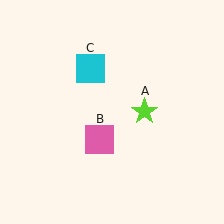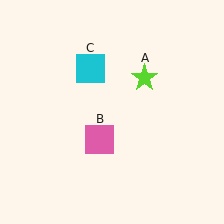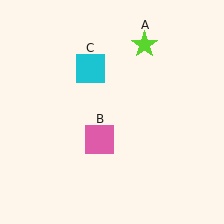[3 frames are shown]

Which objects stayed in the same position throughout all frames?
Pink square (object B) and cyan square (object C) remained stationary.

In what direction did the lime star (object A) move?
The lime star (object A) moved up.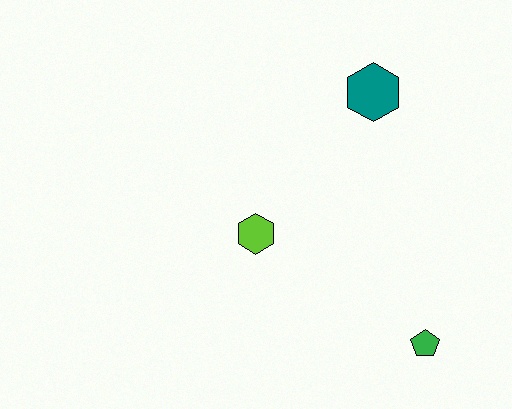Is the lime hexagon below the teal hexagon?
Yes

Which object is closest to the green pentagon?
The lime hexagon is closest to the green pentagon.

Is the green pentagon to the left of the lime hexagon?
No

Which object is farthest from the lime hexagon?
The green pentagon is farthest from the lime hexagon.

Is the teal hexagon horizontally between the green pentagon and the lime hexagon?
Yes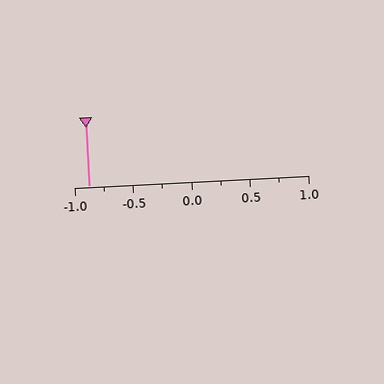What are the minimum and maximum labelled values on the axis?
The axis runs from -1.0 to 1.0.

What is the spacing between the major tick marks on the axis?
The major ticks are spaced 0.5 apart.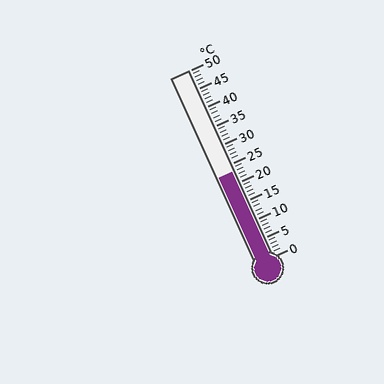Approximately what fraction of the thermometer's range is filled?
The thermometer is filled to approximately 45% of its range.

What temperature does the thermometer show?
The thermometer shows approximately 23°C.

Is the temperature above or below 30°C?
The temperature is below 30°C.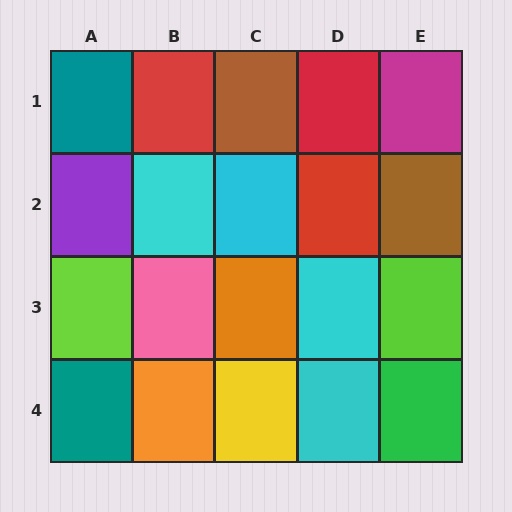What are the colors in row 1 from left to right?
Teal, red, brown, red, magenta.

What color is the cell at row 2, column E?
Brown.